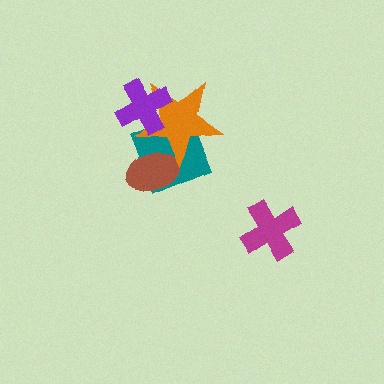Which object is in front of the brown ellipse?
The orange star is in front of the brown ellipse.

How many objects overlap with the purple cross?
2 objects overlap with the purple cross.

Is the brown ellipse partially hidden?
Yes, it is partially covered by another shape.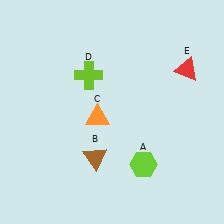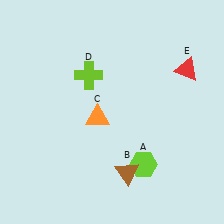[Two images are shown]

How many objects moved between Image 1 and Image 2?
1 object moved between the two images.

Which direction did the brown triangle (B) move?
The brown triangle (B) moved right.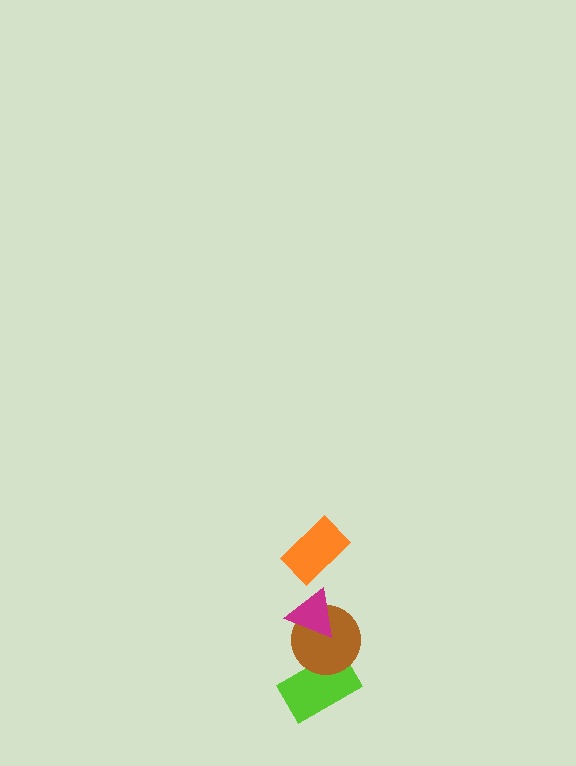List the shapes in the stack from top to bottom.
From top to bottom: the orange rectangle, the magenta triangle, the brown circle, the lime rectangle.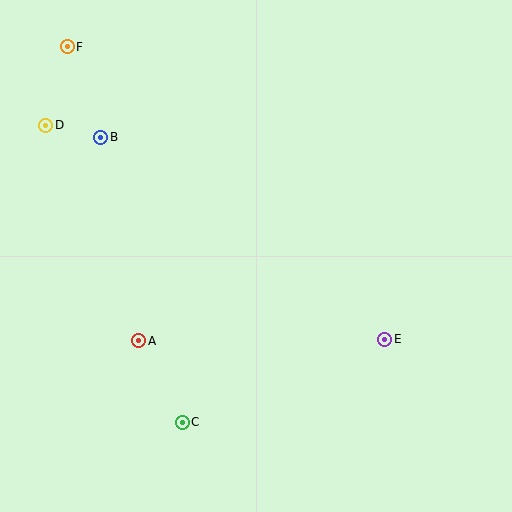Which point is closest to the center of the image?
Point A at (139, 341) is closest to the center.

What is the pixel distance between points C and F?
The distance between C and F is 393 pixels.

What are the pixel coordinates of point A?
Point A is at (139, 341).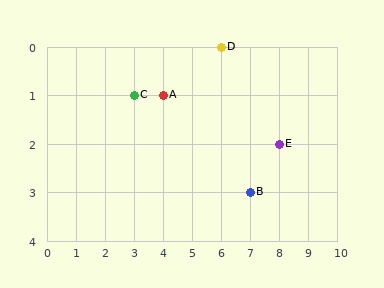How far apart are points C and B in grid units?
Points C and B are 4 columns and 2 rows apart (about 4.5 grid units diagonally).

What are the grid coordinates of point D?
Point D is at grid coordinates (6, 0).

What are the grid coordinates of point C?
Point C is at grid coordinates (3, 1).